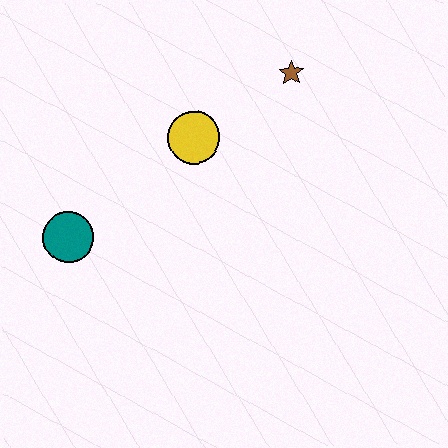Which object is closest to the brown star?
The yellow circle is closest to the brown star.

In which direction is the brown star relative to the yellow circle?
The brown star is to the right of the yellow circle.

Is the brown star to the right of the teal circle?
Yes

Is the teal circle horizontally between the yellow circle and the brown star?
No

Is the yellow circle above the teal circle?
Yes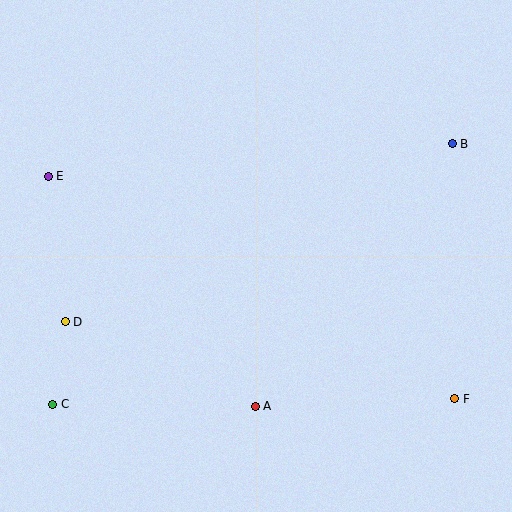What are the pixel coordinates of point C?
Point C is at (53, 404).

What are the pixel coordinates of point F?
Point F is at (455, 399).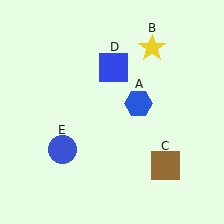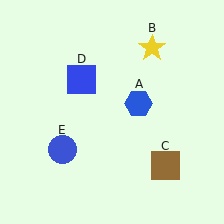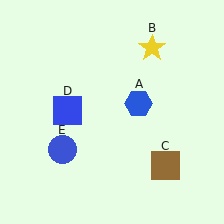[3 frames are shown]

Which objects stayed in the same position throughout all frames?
Blue hexagon (object A) and yellow star (object B) and brown square (object C) and blue circle (object E) remained stationary.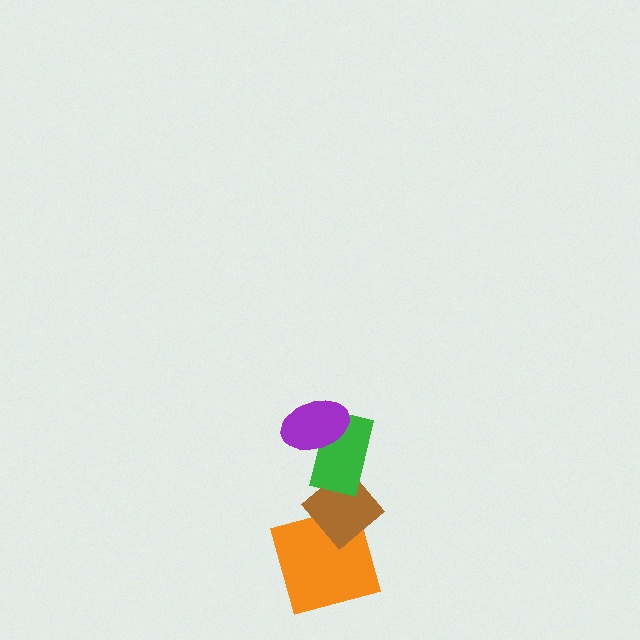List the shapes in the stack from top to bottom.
From top to bottom: the purple ellipse, the green rectangle, the brown diamond, the orange square.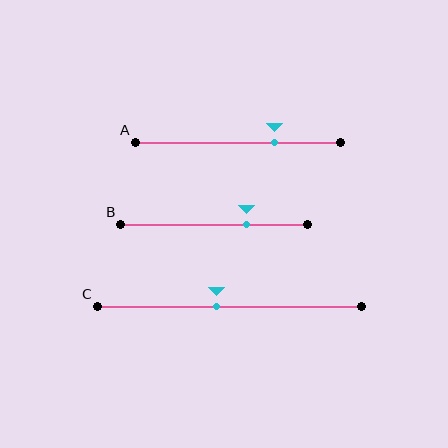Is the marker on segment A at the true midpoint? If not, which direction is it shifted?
No, the marker on segment A is shifted to the right by about 18% of the segment length.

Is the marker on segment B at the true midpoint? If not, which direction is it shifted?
No, the marker on segment B is shifted to the right by about 17% of the segment length.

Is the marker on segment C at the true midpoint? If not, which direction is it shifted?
No, the marker on segment C is shifted to the left by about 5% of the segment length.